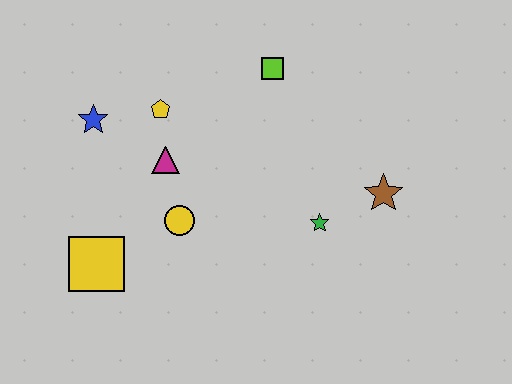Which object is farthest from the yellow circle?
The brown star is farthest from the yellow circle.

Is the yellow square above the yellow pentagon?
No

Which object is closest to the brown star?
The green star is closest to the brown star.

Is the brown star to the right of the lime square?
Yes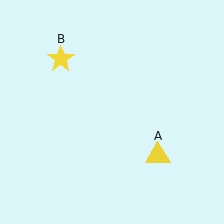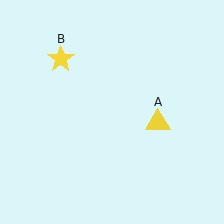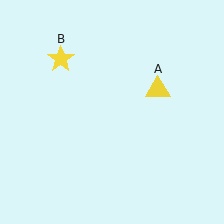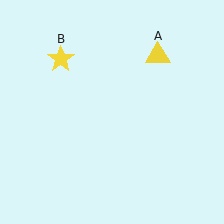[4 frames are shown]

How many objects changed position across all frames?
1 object changed position: yellow triangle (object A).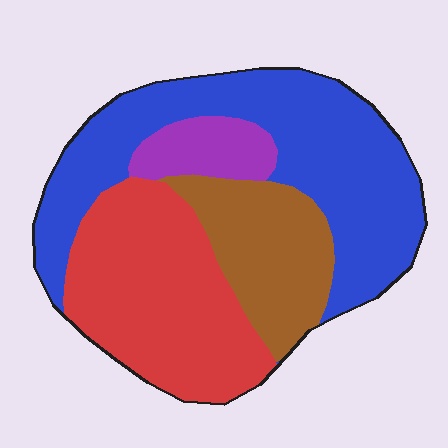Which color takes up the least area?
Purple, at roughly 10%.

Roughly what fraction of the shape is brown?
Brown takes up about one fifth (1/5) of the shape.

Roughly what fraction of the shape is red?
Red covers about 30% of the shape.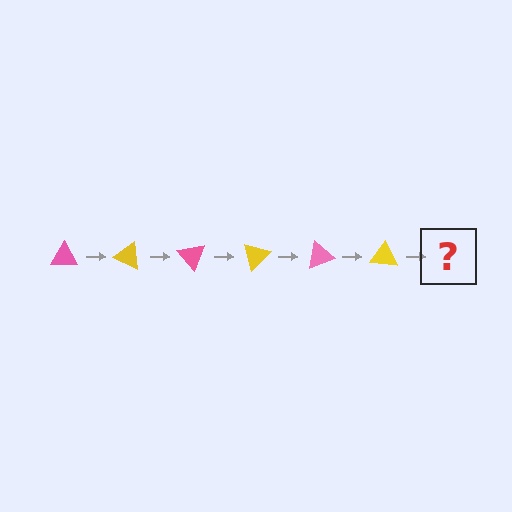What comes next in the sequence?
The next element should be a pink triangle, rotated 150 degrees from the start.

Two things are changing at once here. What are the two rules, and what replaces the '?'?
The two rules are that it rotates 25 degrees each step and the color cycles through pink and yellow. The '?' should be a pink triangle, rotated 150 degrees from the start.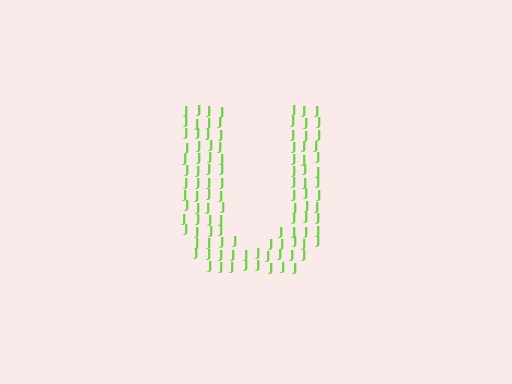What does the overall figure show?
The overall figure shows the letter U.